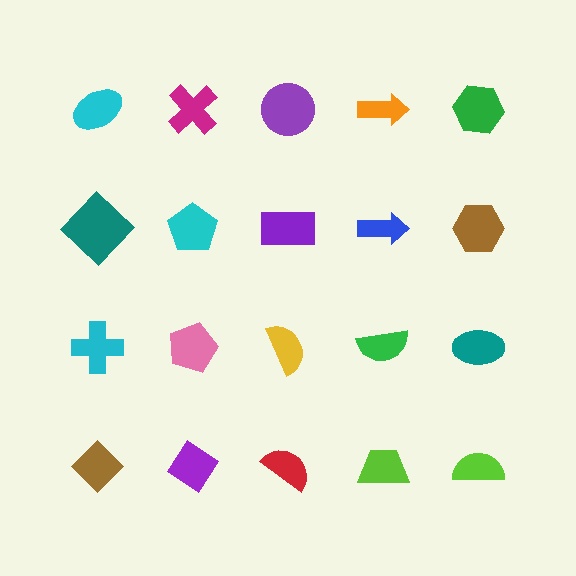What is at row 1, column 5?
A green hexagon.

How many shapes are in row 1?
5 shapes.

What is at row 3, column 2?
A pink pentagon.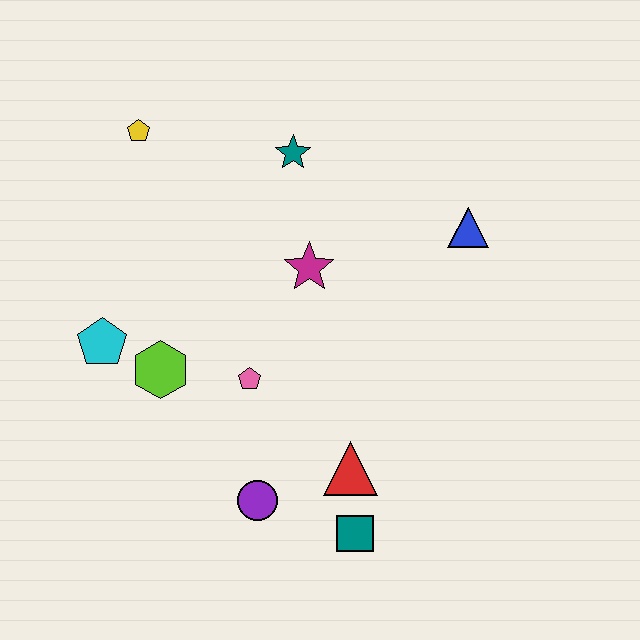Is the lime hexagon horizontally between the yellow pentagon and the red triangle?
Yes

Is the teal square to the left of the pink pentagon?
No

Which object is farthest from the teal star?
The teal square is farthest from the teal star.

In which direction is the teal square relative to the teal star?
The teal square is below the teal star.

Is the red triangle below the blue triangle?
Yes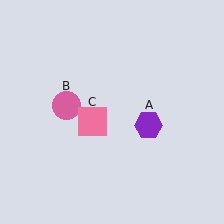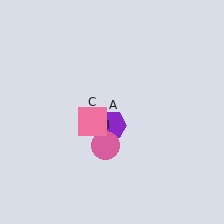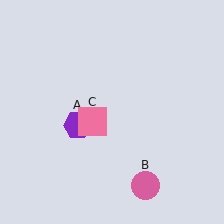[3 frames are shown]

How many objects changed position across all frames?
2 objects changed position: purple hexagon (object A), pink circle (object B).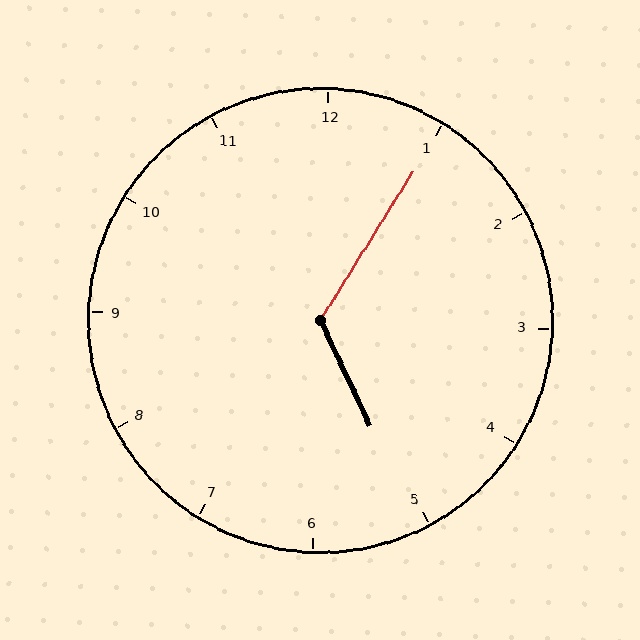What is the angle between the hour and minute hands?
Approximately 122 degrees.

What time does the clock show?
5:05.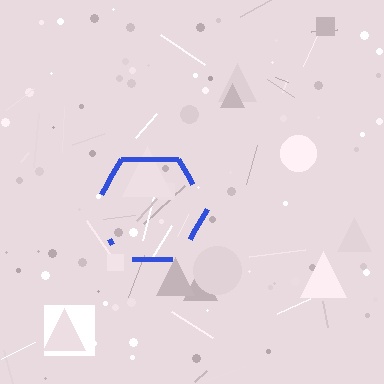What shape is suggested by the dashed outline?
The dashed outline suggests a hexagon.